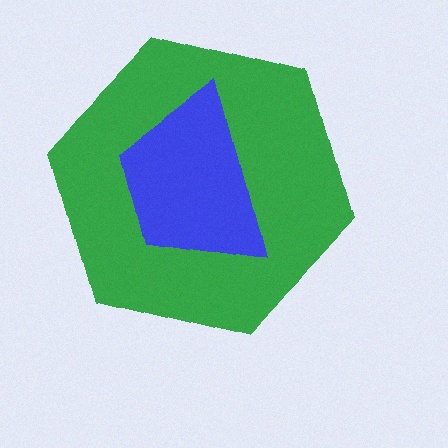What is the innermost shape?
The blue trapezoid.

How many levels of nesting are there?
2.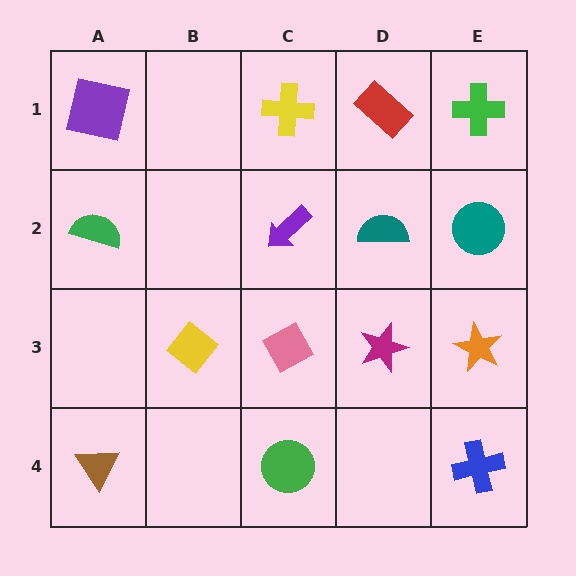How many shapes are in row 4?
3 shapes.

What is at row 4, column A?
A brown triangle.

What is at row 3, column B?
A yellow diamond.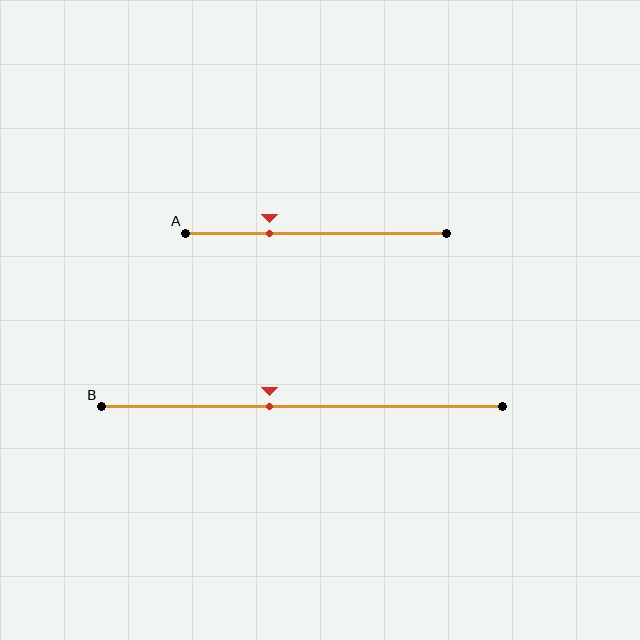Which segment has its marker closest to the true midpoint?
Segment B has its marker closest to the true midpoint.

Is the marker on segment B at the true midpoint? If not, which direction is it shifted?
No, the marker on segment B is shifted to the left by about 8% of the segment length.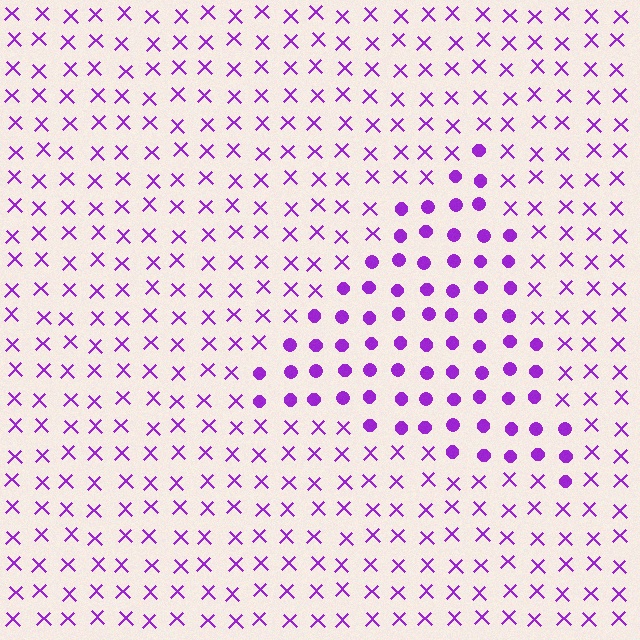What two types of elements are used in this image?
The image uses circles inside the triangle region and X marks outside it.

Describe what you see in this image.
The image is filled with small purple elements arranged in a uniform grid. A triangle-shaped region contains circles, while the surrounding area contains X marks. The boundary is defined purely by the change in element shape.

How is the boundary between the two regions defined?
The boundary is defined by a change in element shape: circles inside vs. X marks outside. All elements share the same color and spacing.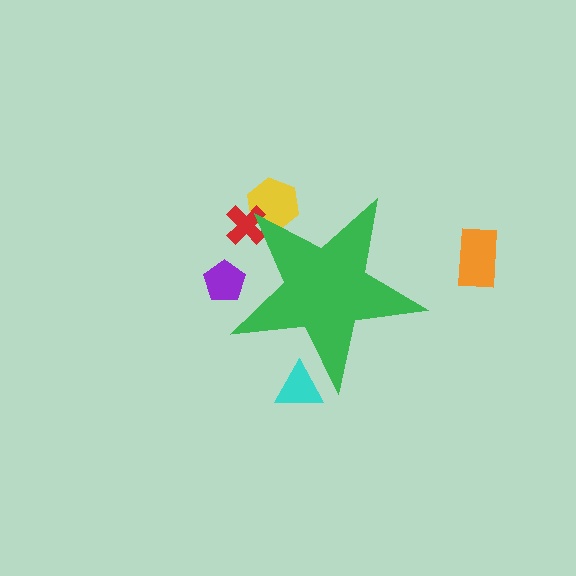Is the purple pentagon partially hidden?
Yes, the purple pentagon is partially hidden behind the green star.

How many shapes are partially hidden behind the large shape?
4 shapes are partially hidden.